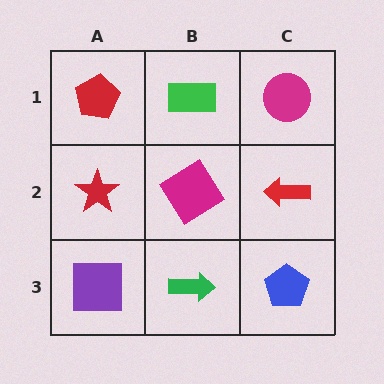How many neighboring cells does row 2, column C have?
3.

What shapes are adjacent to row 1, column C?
A red arrow (row 2, column C), a green rectangle (row 1, column B).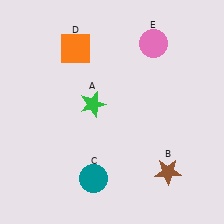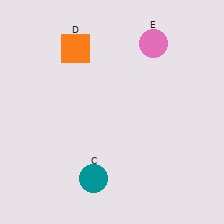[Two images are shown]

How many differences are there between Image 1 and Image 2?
There are 2 differences between the two images.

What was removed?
The green star (A), the brown star (B) were removed in Image 2.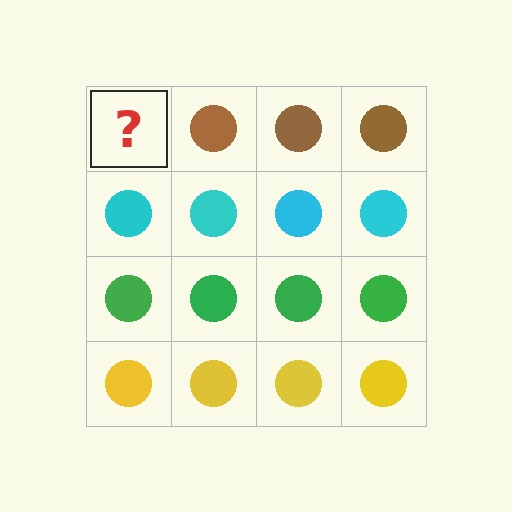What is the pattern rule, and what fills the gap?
The rule is that each row has a consistent color. The gap should be filled with a brown circle.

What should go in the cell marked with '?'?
The missing cell should contain a brown circle.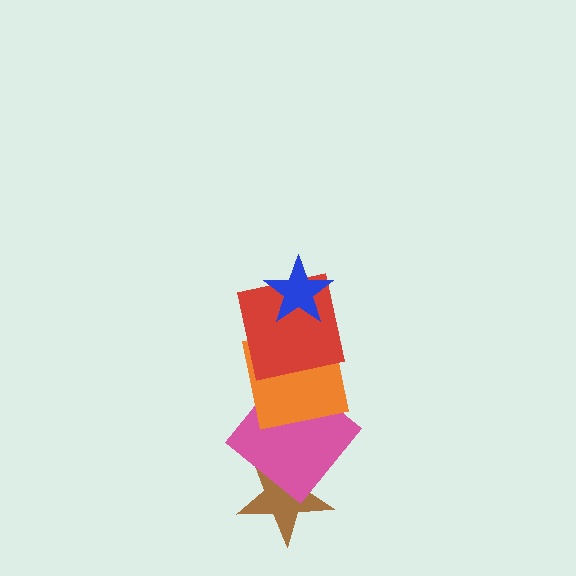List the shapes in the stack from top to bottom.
From top to bottom: the blue star, the red square, the orange square, the pink diamond, the brown star.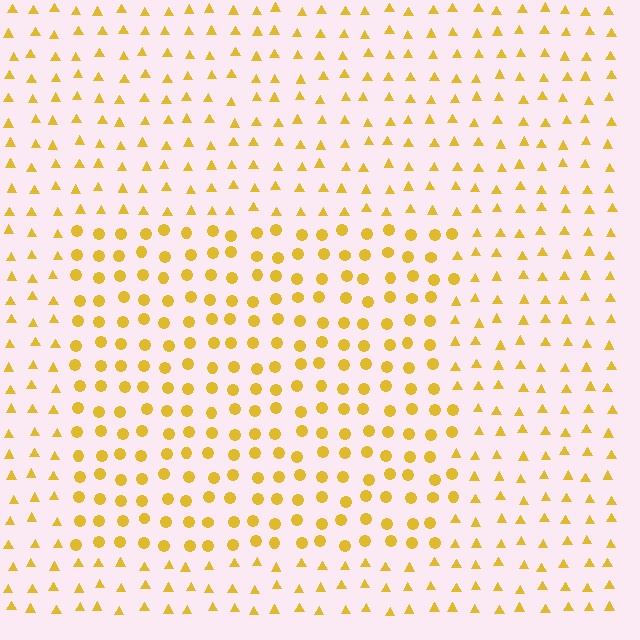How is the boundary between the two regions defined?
The boundary is defined by a change in element shape: circles inside vs. triangles outside. All elements share the same color and spacing.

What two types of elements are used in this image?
The image uses circles inside the rectangle region and triangles outside it.